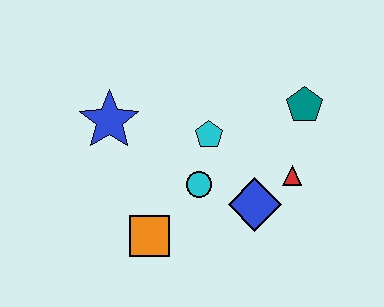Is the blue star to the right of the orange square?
No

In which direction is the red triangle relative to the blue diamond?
The red triangle is to the right of the blue diamond.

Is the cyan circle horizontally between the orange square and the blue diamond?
Yes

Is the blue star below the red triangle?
No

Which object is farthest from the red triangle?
The blue star is farthest from the red triangle.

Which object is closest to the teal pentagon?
The red triangle is closest to the teal pentagon.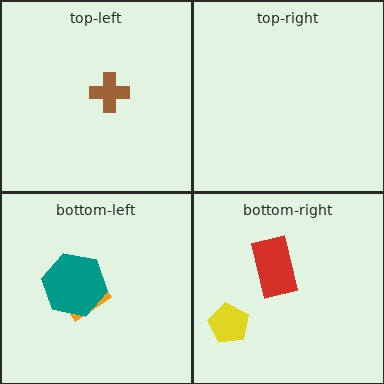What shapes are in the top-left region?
The brown cross.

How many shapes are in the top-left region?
1.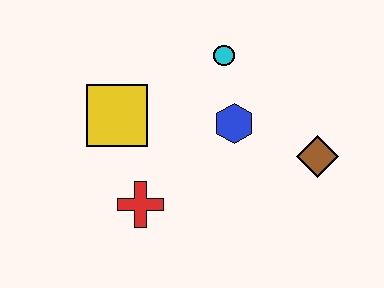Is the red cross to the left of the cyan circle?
Yes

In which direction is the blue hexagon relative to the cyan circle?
The blue hexagon is below the cyan circle.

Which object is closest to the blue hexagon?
The cyan circle is closest to the blue hexagon.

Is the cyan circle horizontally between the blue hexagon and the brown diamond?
No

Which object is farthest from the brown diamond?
The yellow square is farthest from the brown diamond.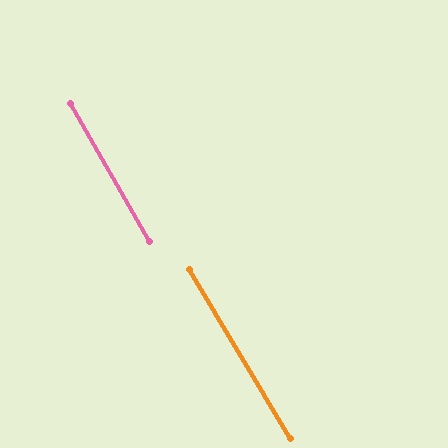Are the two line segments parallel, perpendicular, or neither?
Parallel — their directions differ by only 0.7°.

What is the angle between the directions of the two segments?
Approximately 1 degree.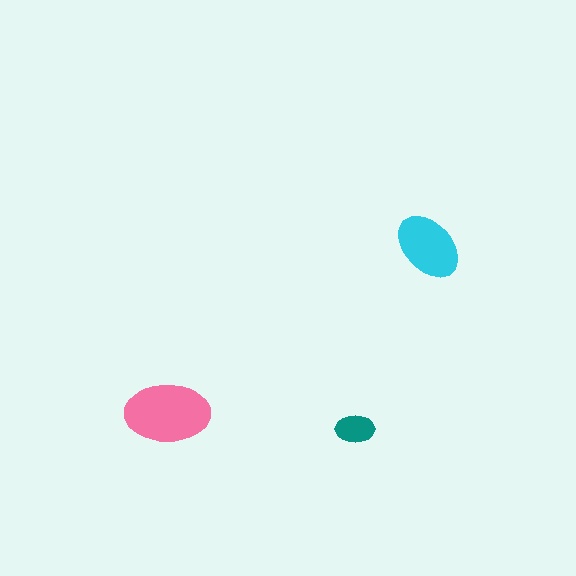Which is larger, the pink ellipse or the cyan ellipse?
The pink one.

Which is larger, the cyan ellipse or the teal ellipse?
The cyan one.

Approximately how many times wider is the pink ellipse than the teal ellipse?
About 2 times wider.